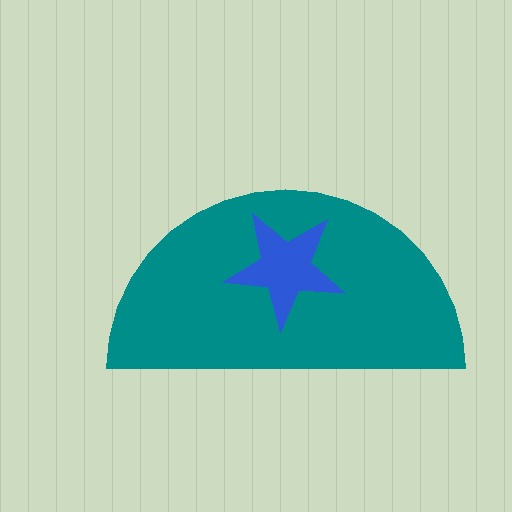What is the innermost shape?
The blue star.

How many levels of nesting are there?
2.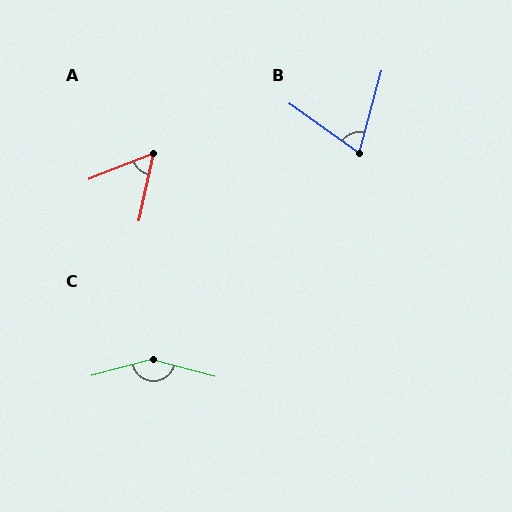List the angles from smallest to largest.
A (56°), B (70°), C (150°).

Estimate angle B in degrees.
Approximately 70 degrees.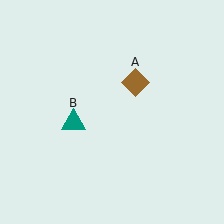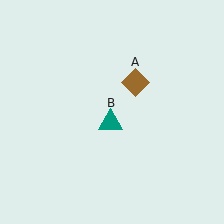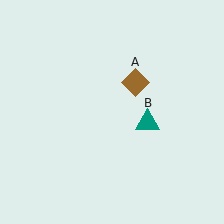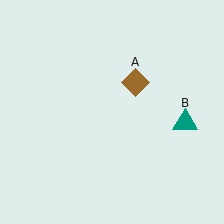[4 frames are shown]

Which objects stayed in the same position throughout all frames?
Brown diamond (object A) remained stationary.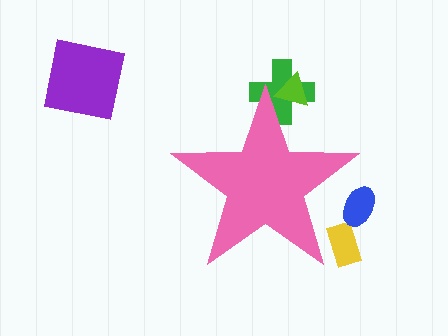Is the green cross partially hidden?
Yes, the green cross is partially hidden behind the pink star.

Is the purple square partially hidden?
No, the purple square is fully visible.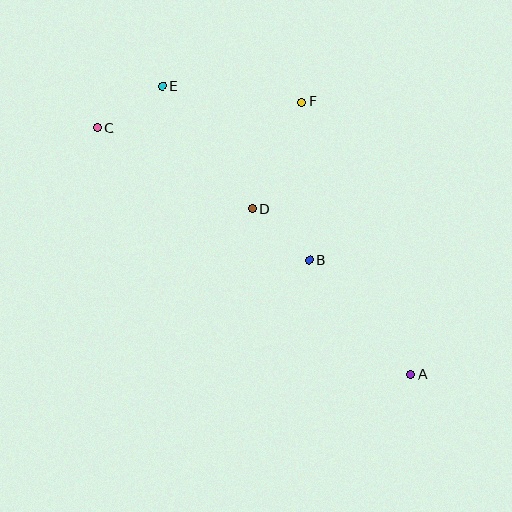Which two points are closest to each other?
Points C and E are closest to each other.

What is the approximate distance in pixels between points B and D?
The distance between B and D is approximately 77 pixels.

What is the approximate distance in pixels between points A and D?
The distance between A and D is approximately 230 pixels.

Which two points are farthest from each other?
Points A and C are farthest from each other.